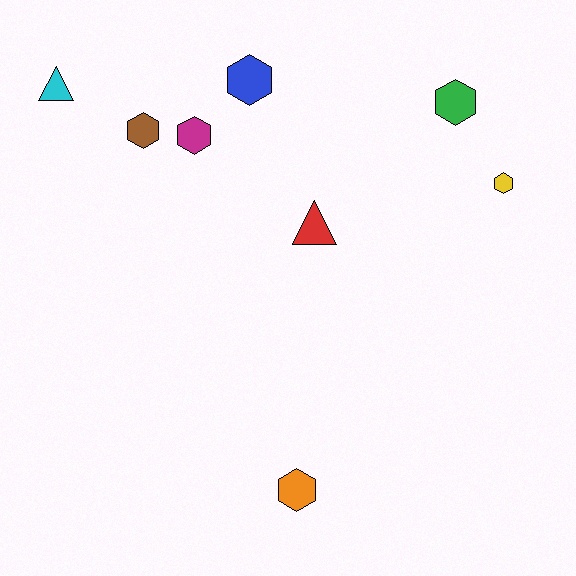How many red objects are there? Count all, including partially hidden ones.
There is 1 red object.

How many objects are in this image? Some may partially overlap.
There are 8 objects.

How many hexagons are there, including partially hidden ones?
There are 6 hexagons.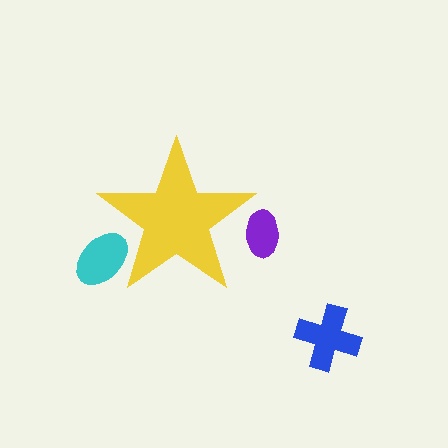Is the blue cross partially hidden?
No, the blue cross is fully visible.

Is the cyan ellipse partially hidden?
Yes, the cyan ellipse is partially hidden behind the yellow star.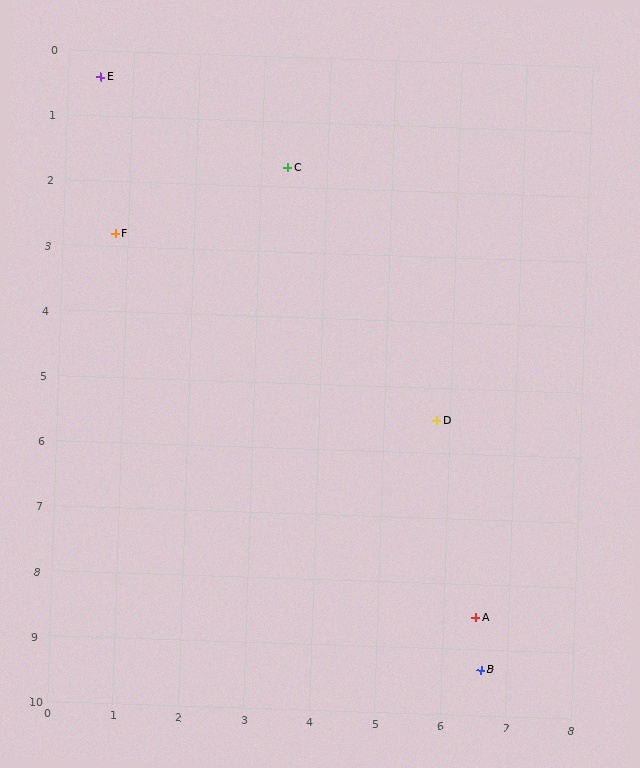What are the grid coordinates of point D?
Point D is at approximately (5.8, 5.5).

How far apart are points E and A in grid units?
Points E and A are about 10.1 grid units apart.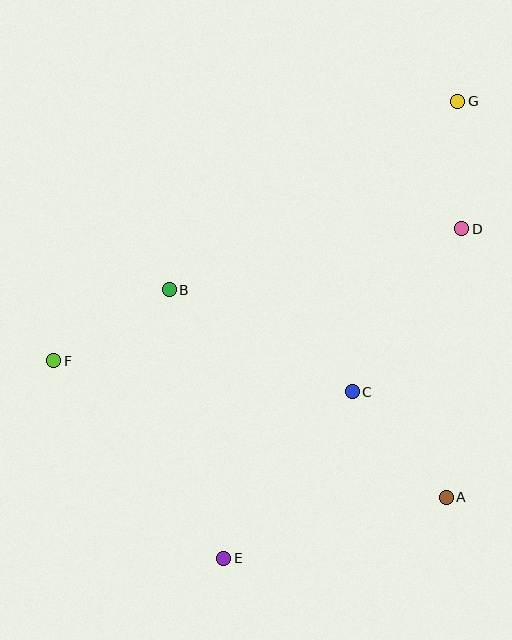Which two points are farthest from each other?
Points E and G are farthest from each other.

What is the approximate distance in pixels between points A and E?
The distance between A and E is approximately 231 pixels.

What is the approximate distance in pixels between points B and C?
The distance between B and C is approximately 210 pixels.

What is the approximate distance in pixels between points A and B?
The distance between A and B is approximately 346 pixels.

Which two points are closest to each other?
Points D and G are closest to each other.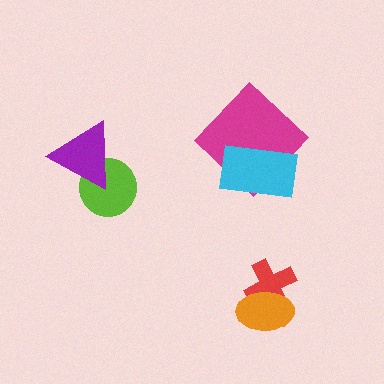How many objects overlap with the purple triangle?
1 object overlaps with the purple triangle.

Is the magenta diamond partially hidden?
Yes, it is partially covered by another shape.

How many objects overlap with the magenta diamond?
1 object overlaps with the magenta diamond.